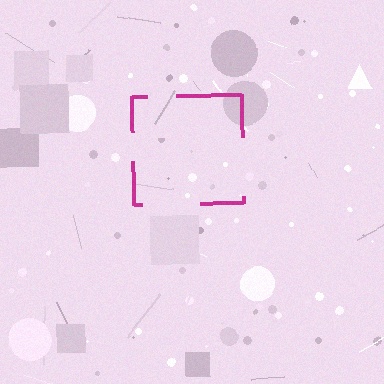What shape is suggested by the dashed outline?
The dashed outline suggests a square.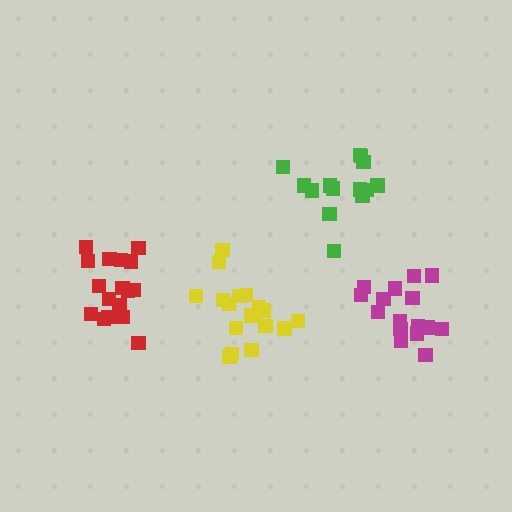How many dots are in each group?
Group 1: 18 dots, Group 2: 17 dots, Group 3: 14 dots, Group 4: 16 dots (65 total).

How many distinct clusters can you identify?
There are 4 distinct clusters.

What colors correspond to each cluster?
The clusters are colored: yellow, red, green, magenta.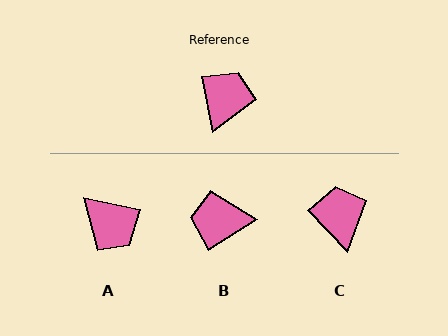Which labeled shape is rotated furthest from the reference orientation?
A, about 113 degrees away.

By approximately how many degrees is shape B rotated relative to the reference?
Approximately 112 degrees counter-clockwise.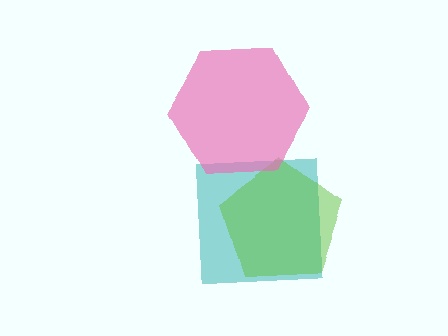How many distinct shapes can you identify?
There are 3 distinct shapes: a teal square, a lime pentagon, a pink hexagon.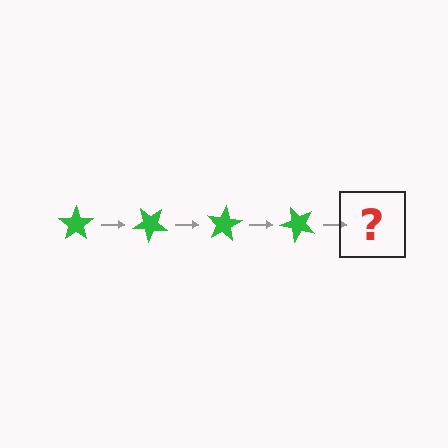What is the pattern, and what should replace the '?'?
The pattern is that the star rotates 40 degrees each step. The '?' should be a green star rotated 160 degrees.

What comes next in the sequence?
The next element should be a green star rotated 160 degrees.